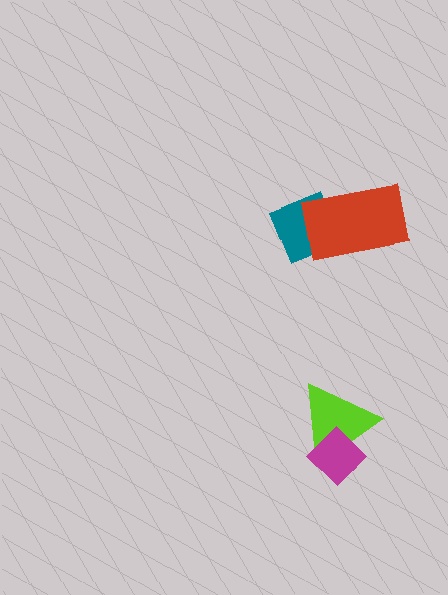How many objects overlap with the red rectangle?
1 object overlaps with the red rectangle.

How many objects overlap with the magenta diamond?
1 object overlaps with the magenta diamond.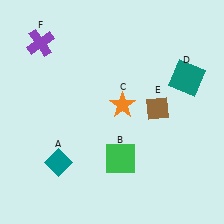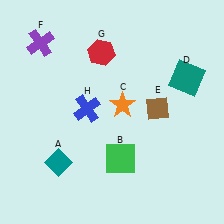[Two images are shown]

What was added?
A red hexagon (G), a blue cross (H) were added in Image 2.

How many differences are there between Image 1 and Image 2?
There are 2 differences between the two images.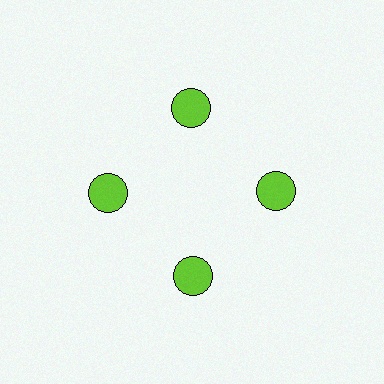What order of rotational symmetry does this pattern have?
This pattern has 4-fold rotational symmetry.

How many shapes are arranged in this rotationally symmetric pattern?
There are 4 shapes, arranged in 4 groups of 1.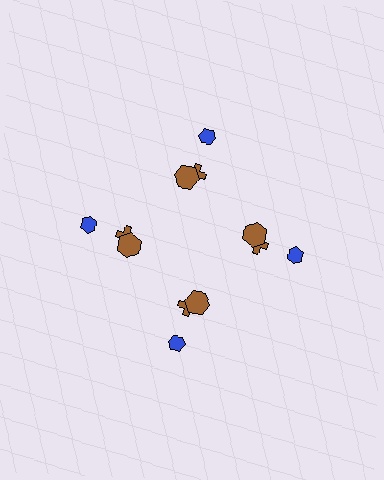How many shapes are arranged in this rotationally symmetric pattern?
There are 12 shapes, arranged in 4 groups of 3.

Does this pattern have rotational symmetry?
Yes, this pattern has 4-fold rotational symmetry. It looks the same after rotating 90 degrees around the center.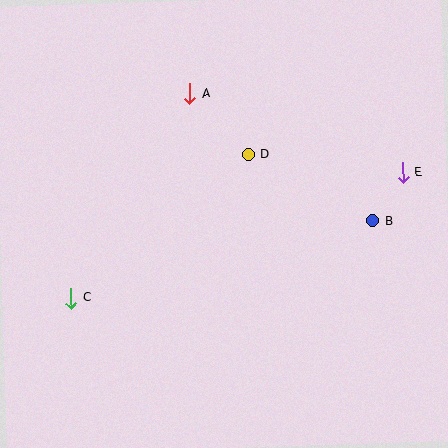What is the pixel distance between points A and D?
The distance between A and D is 84 pixels.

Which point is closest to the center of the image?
Point D at (248, 155) is closest to the center.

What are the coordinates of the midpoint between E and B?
The midpoint between E and B is at (388, 197).